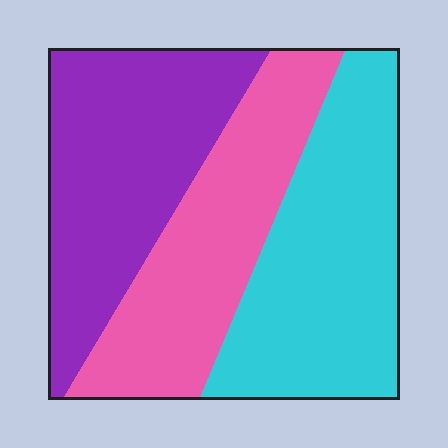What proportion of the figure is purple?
Purple covers about 35% of the figure.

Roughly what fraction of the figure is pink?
Pink covers 30% of the figure.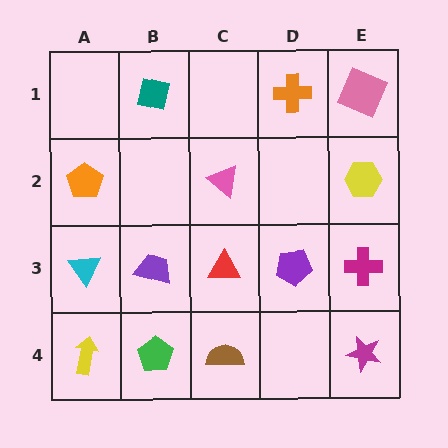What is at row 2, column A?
An orange pentagon.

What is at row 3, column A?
A cyan triangle.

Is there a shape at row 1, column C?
No, that cell is empty.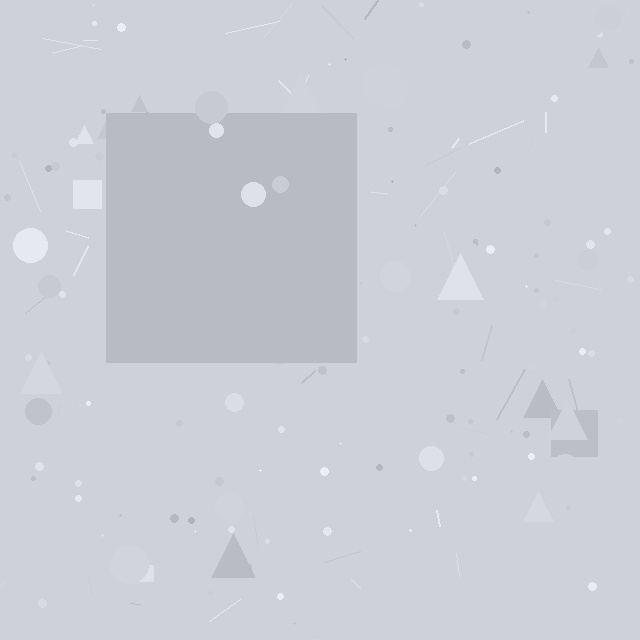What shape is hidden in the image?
A square is hidden in the image.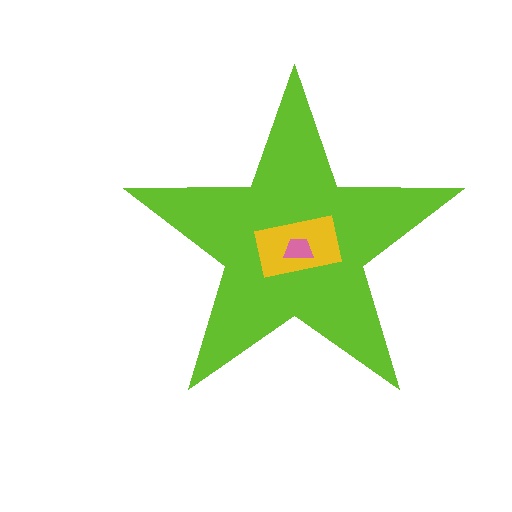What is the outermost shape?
The lime star.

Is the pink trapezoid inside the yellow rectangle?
Yes.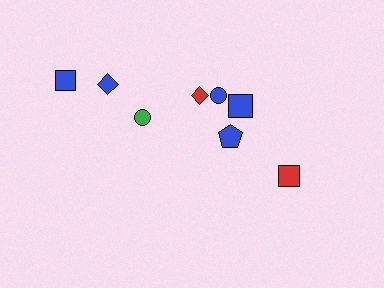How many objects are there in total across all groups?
There are 8 objects.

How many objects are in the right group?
There are 5 objects.